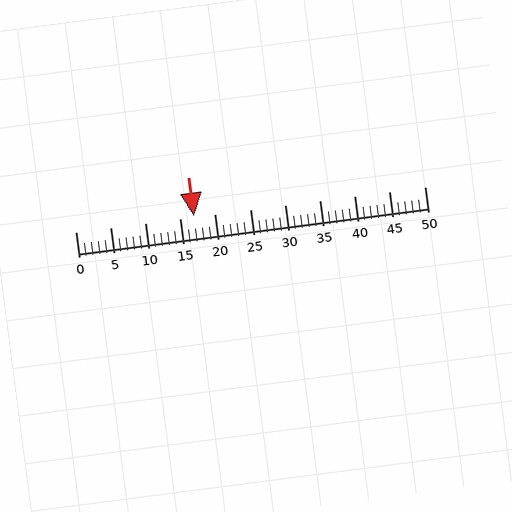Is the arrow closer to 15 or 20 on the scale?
The arrow is closer to 15.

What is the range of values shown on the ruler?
The ruler shows values from 0 to 50.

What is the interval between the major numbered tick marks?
The major tick marks are spaced 5 units apart.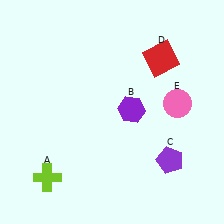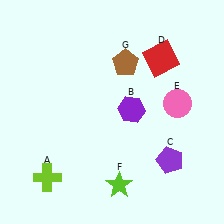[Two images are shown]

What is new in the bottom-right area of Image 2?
A lime star (F) was added in the bottom-right area of Image 2.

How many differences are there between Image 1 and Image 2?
There are 2 differences between the two images.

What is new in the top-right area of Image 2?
A brown pentagon (G) was added in the top-right area of Image 2.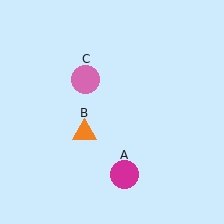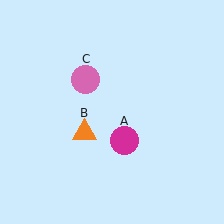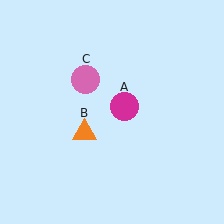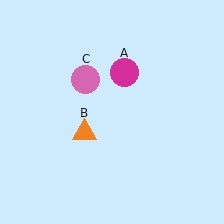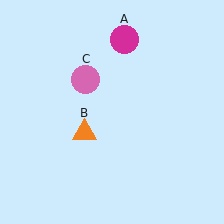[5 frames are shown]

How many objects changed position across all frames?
1 object changed position: magenta circle (object A).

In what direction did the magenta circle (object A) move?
The magenta circle (object A) moved up.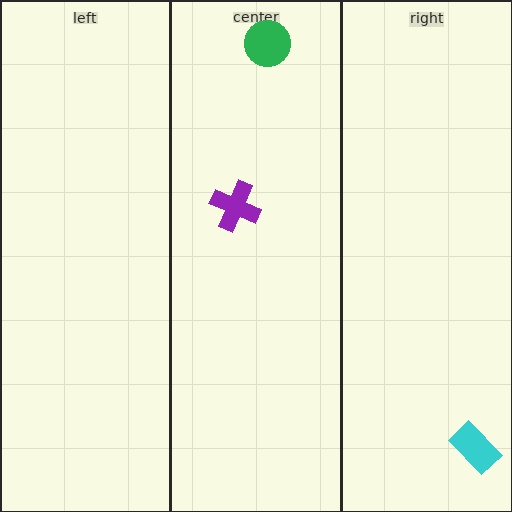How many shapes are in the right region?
1.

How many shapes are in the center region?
2.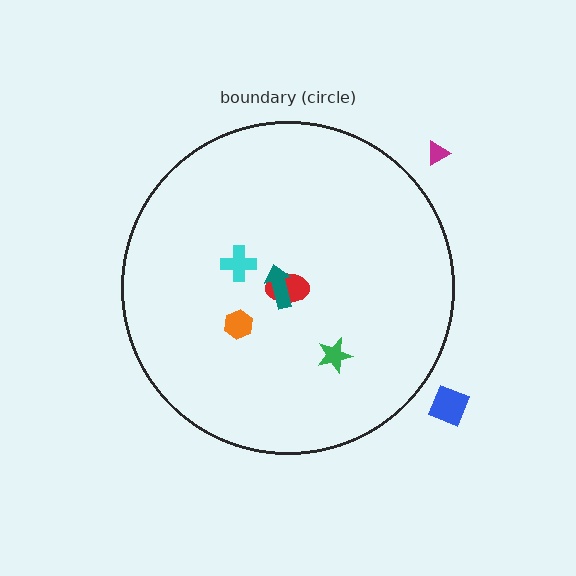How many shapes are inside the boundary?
5 inside, 2 outside.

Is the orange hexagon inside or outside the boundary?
Inside.